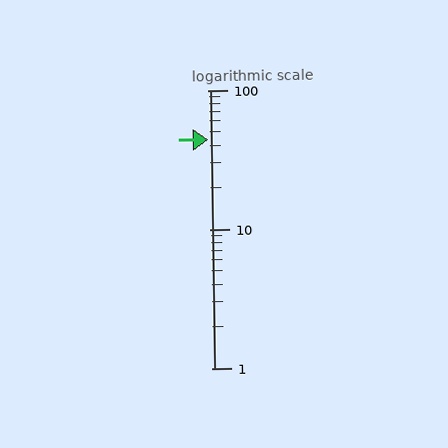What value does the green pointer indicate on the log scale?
The pointer indicates approximately 44.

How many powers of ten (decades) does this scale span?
The scale spans 2 decades, from 1 to 100.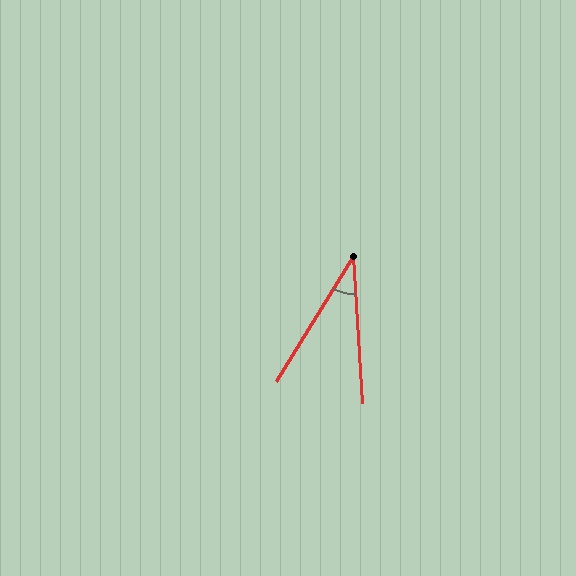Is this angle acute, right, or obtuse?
It is acute.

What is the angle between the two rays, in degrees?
Approximately 35 degrees.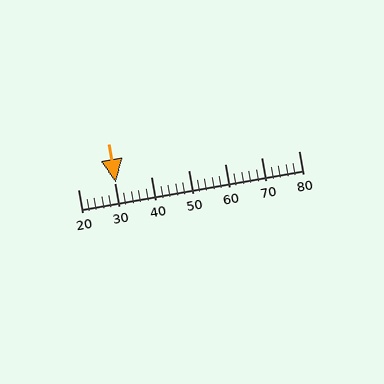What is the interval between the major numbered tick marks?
The major tick marks are spaced 10 units apart.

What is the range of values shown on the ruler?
The ruler shows values from 20 to 80.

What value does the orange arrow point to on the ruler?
The orange arrow points to approximately 30.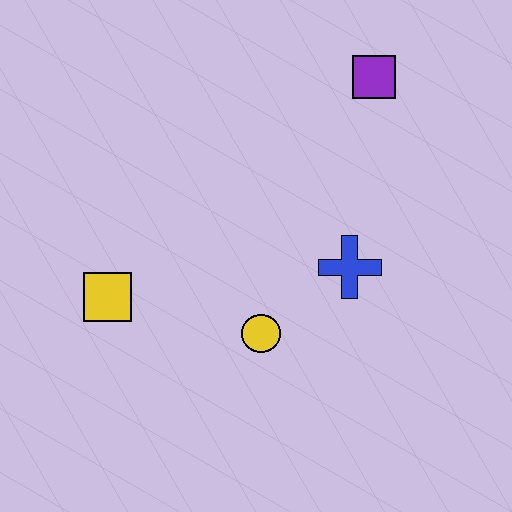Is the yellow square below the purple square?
Yes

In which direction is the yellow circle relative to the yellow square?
The yellow circle is to the right of the yellow square.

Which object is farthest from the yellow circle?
The purple square is farthest from the yellow circle.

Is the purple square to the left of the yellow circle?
No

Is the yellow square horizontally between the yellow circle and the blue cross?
No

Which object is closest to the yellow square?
The yellow circle is closest to the yellow square.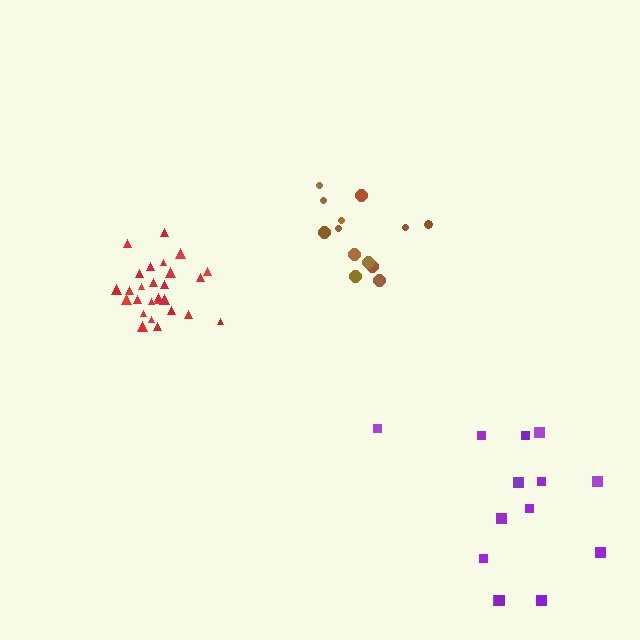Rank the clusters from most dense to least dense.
red, brown, purple.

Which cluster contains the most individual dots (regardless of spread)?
Red (27).